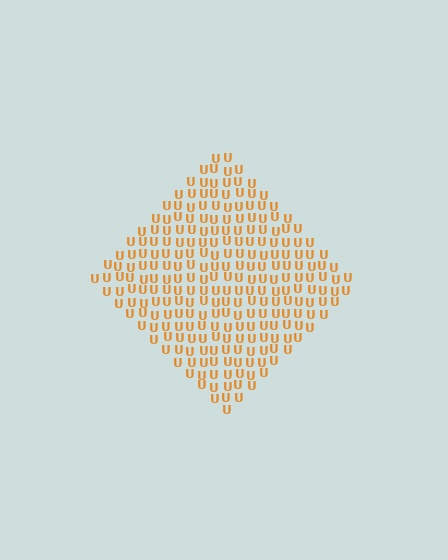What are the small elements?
The small elements are letter U's.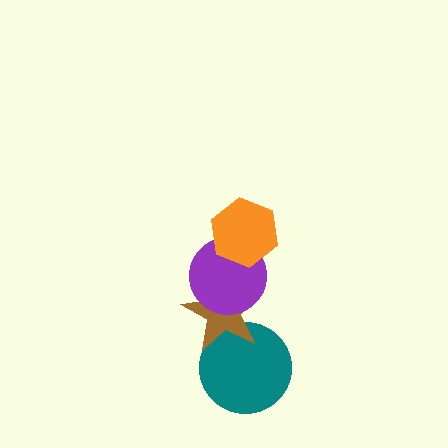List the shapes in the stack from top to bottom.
From top to bottom: the orange hexagon, the purple circle, the brown star, the teal circle.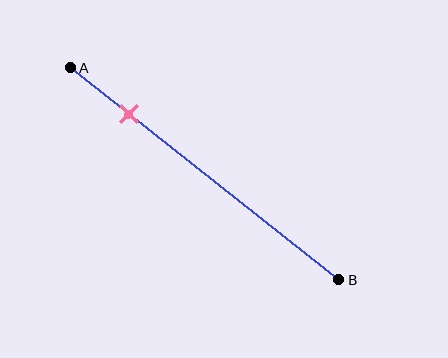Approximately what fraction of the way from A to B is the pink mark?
The pink mark is approximately 20% of the way from A to B.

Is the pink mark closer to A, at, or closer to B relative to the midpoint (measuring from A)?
The pink mark is closer to point A than the midpoint of segment AB.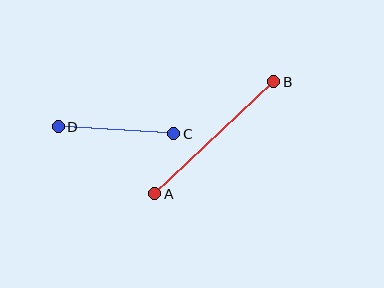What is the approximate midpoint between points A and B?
The midpoint is at approximately (214, 138) pixels.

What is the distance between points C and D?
The distance is approximately 116 pixels.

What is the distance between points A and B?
The distance is approximately 163 pixels.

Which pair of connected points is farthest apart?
Points A and B are farthest apart.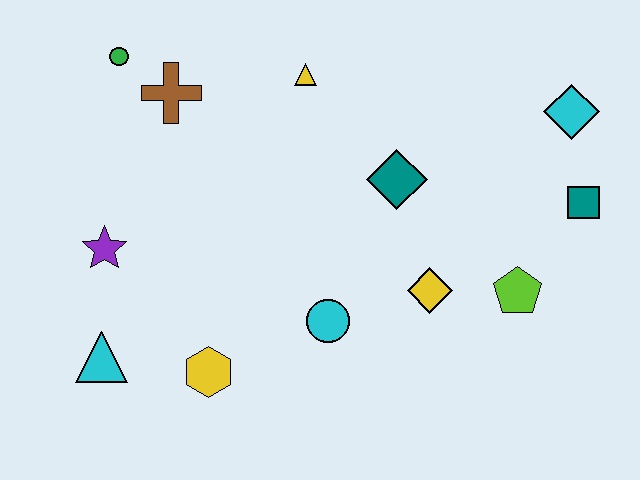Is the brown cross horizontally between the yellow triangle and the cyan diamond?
No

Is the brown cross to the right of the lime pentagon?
No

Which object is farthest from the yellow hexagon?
The cyan diamond is farthest from the yellow hexagon.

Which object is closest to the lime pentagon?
The yellow diamond is closest to the lime pentagon.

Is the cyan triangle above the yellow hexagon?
Yes